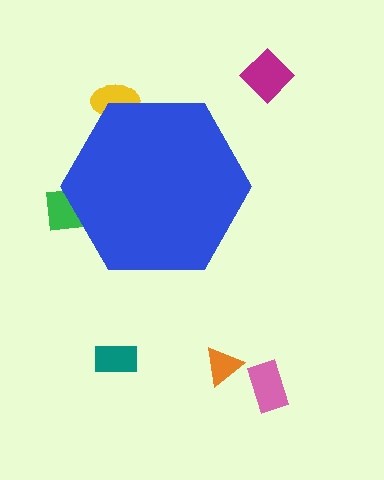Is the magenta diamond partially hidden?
No, the magenta diamond is fully visible.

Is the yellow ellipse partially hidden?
Yes, the yellow ellipse is partially hidden behind the blue hexagon.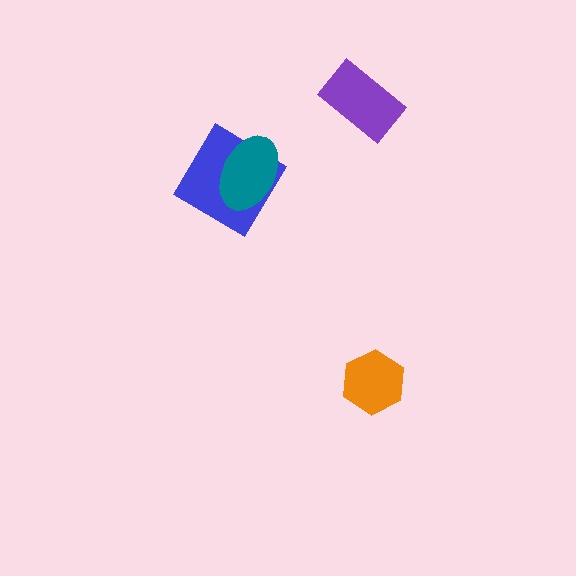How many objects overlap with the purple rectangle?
0 objects overlap with the purple rectangle.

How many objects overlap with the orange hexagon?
0 objects overlap with the orange hexagon.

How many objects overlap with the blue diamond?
1 object overlaps with the blue diamond.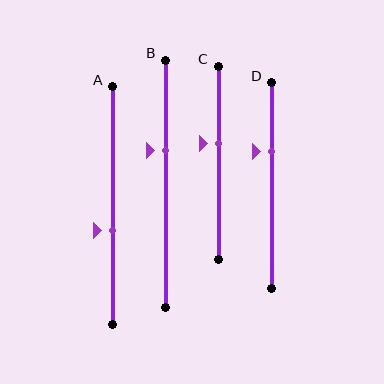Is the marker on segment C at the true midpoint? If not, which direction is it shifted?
No, the marker on segment C is shifted upward by about 10% of the segment length.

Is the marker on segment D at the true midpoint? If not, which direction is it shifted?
No, the marker on segment D is shifted upward by about 17% of the segment length.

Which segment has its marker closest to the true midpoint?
Segment C has its marker closest to the true midpoint.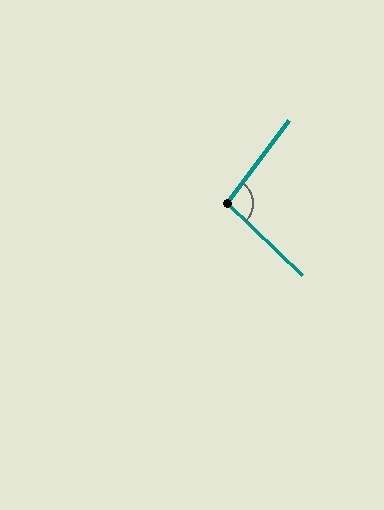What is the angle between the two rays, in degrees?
Approximately 97 degrees.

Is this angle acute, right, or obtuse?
It is obtuse.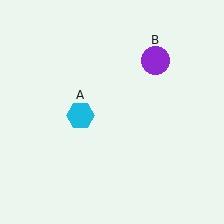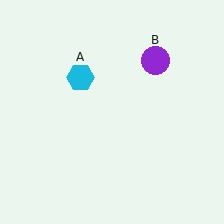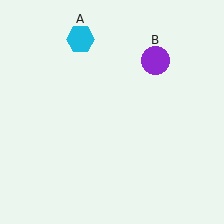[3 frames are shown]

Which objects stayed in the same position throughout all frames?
Purple circle (object B) remained stationary.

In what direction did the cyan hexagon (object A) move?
The cyan hexagon (object A) moved up.